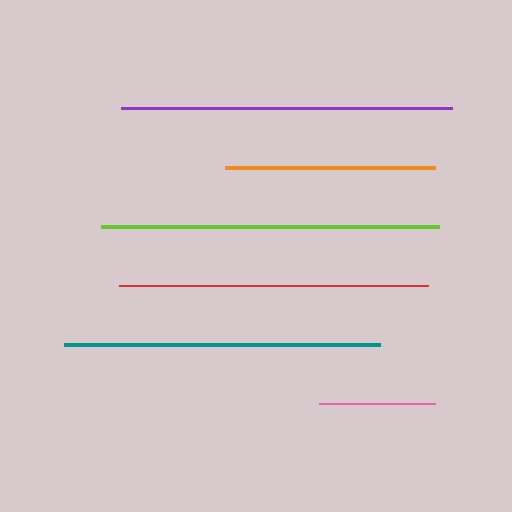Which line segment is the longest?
The lime line is the longest at approximately 338 pixels.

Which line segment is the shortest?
The pink line is the shortest at approximately 116 pixels.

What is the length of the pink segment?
The pink segment is approximately 116 pixels long.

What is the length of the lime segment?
The lime segment is approximately 338 pixels long.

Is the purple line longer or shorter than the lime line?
The lime line is longer than the purple line.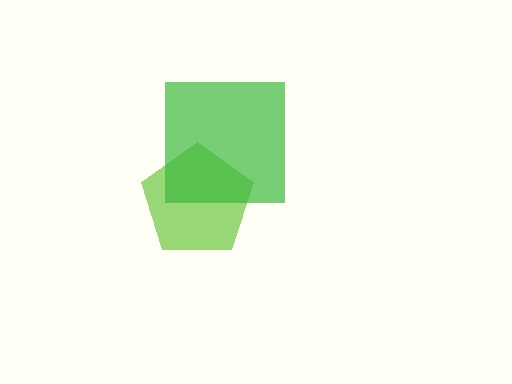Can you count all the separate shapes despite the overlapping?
Yes, there are 2 separate shapes.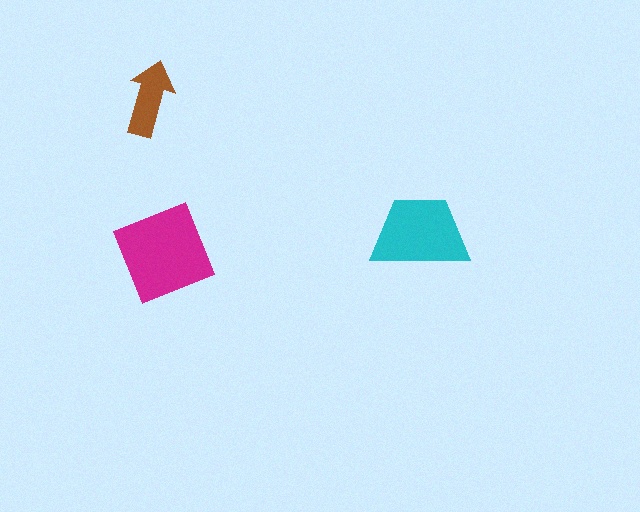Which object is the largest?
The magenta square.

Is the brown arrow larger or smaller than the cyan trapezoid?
Smaller.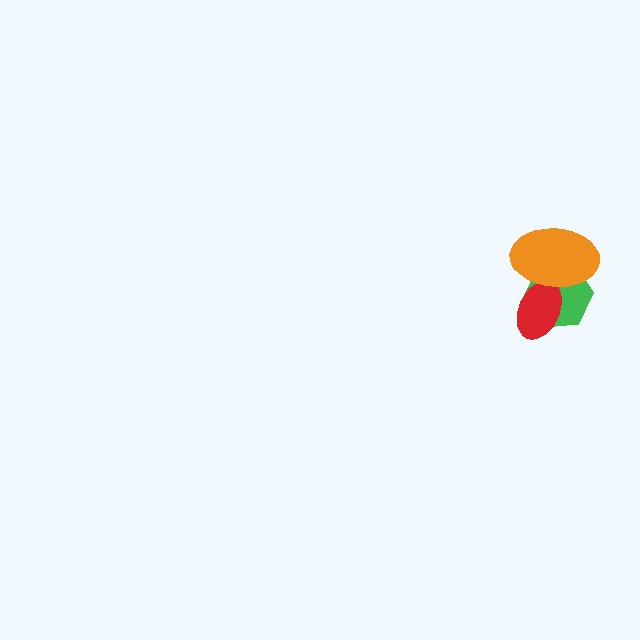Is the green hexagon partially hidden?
Yes, it is partially covered by another shape.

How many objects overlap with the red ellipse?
2 objects overlap with the red ellipse.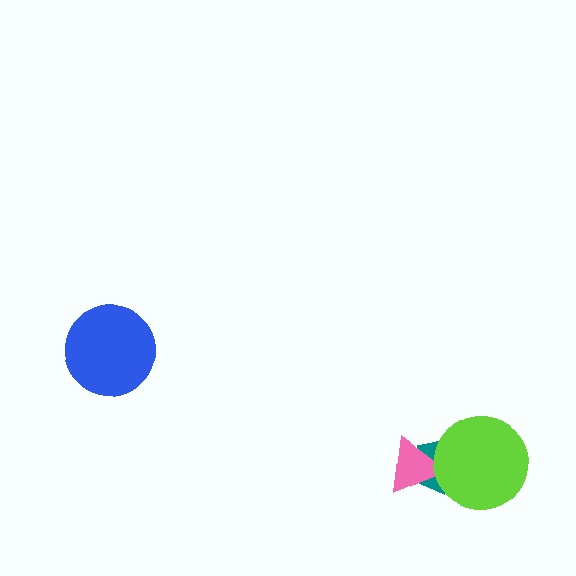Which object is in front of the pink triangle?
The lime circle is in front of the pink triangle.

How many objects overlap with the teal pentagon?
2 objects overlap with the teal pentagon.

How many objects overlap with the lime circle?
2 objects overlap with the lime circle.